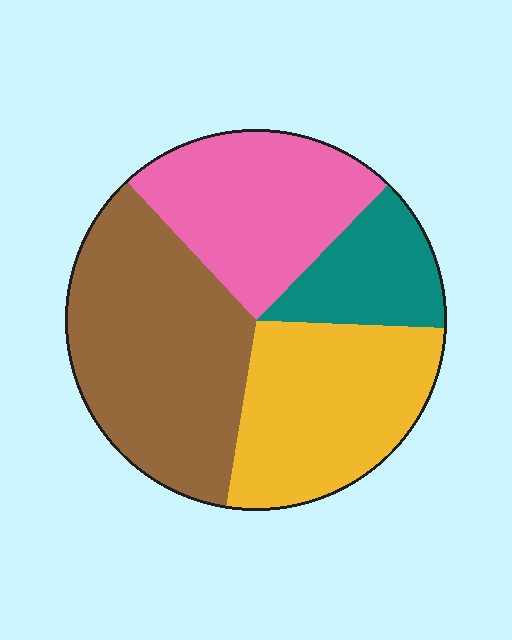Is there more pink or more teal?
Pink.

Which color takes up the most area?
Brown, at roughly 35%.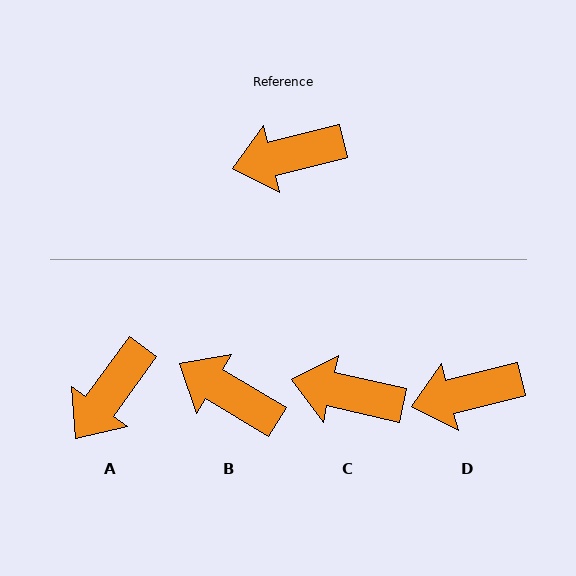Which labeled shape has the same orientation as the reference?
D.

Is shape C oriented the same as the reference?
No, it is off by about 27 degrees.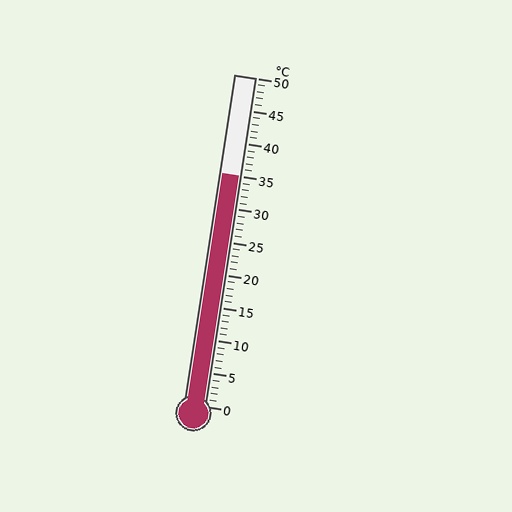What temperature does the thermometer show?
The thermometer shows approximately 35°C.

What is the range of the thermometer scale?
The thermometer scale ranges from 0°C to 50°C.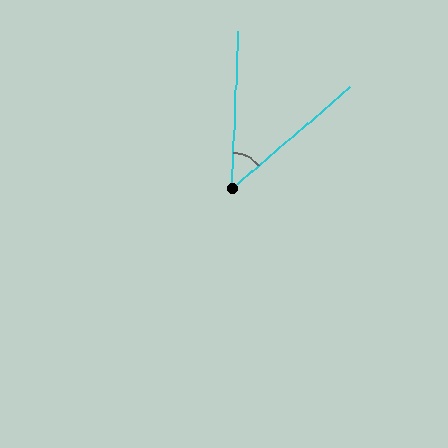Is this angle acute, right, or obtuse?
It is acute.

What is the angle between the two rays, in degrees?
Approximately 47 degrees.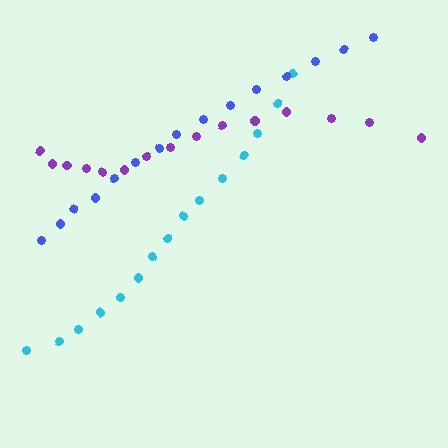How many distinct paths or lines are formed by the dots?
There are 3 distinct paths.